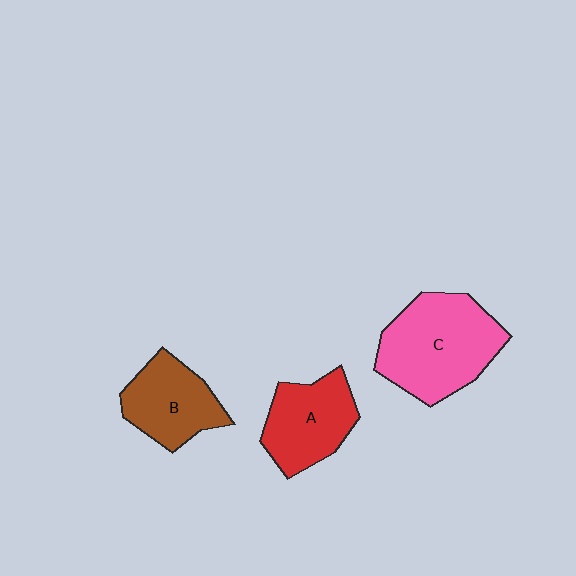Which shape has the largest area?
Shape C (pink).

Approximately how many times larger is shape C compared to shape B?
Approximately 1.5 times.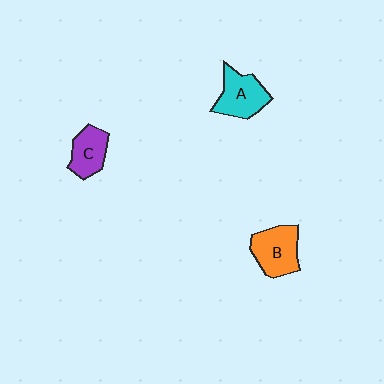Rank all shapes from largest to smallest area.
From largest to smallest: B (orange), A (cyan), C (purple).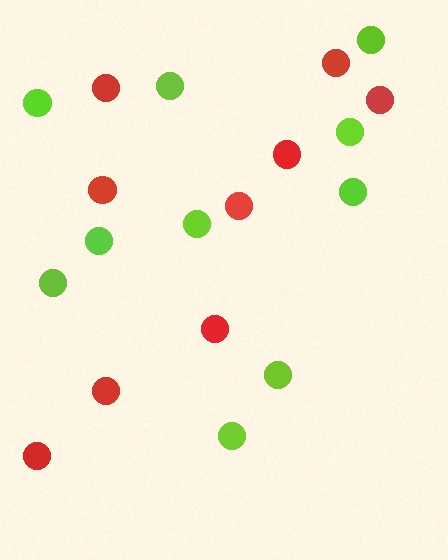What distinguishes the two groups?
There are 2 groups: one group of red circles (9) and one group of lime circles (10).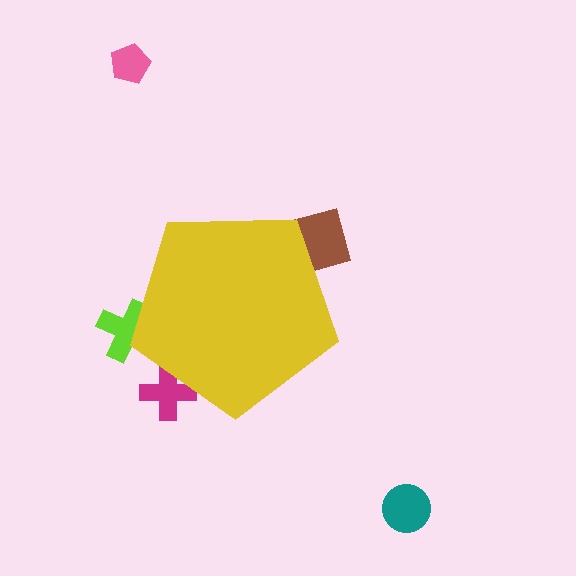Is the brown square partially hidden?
Yes, the brown square is partially hidden behind the yellow pentagon.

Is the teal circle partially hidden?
No, the teal circle is fully visible.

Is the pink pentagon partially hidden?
No, the pink pentagon is fully visible.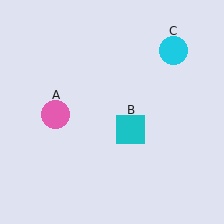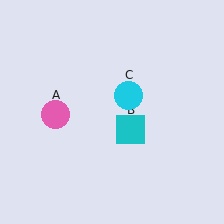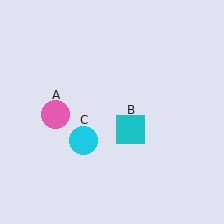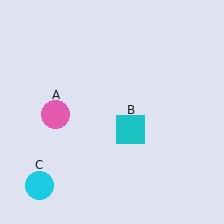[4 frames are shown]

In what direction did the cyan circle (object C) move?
The cyan circle (object C) moved down and to the left.